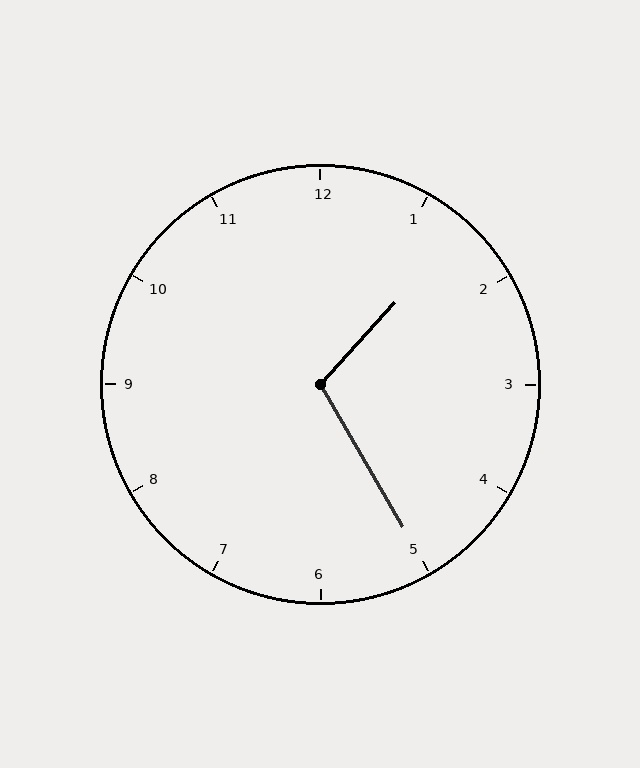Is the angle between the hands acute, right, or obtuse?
It is obtuse.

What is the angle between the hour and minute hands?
Approximately 108 degrees.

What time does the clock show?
1:25.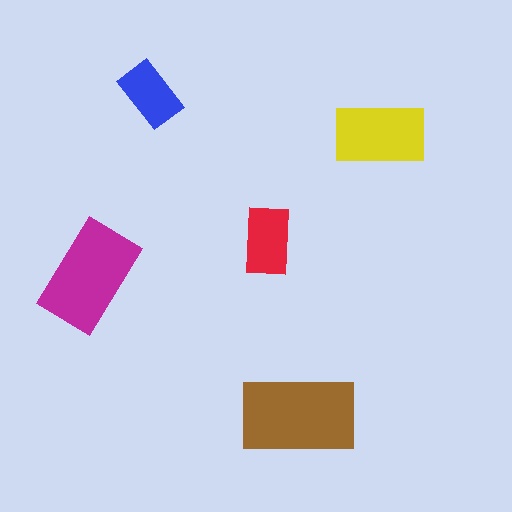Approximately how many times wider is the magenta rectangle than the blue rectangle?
About 1.5 times wider.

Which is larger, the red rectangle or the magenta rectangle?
The magenta one.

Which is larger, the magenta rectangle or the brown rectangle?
The brown one.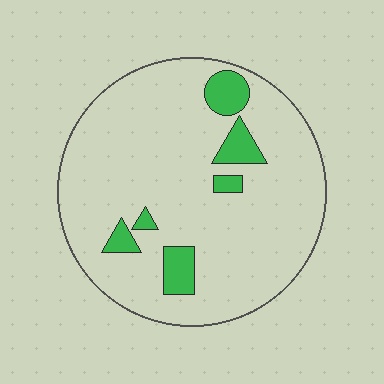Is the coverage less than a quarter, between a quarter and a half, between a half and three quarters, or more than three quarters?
Less than a quarter.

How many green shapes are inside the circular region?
6.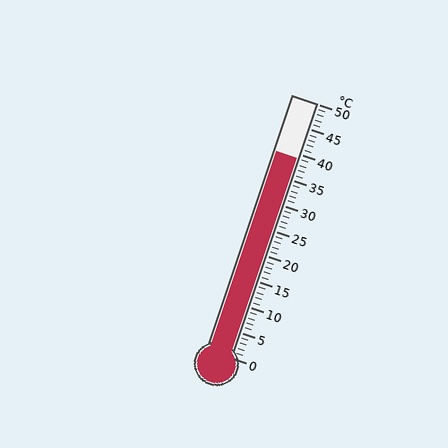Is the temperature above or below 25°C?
The temperature is above 25°C.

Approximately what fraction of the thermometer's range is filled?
The thermometer is filled to approximately 80% of its range.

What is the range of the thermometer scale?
The thermometer scale ranges from 0°C to 50°C.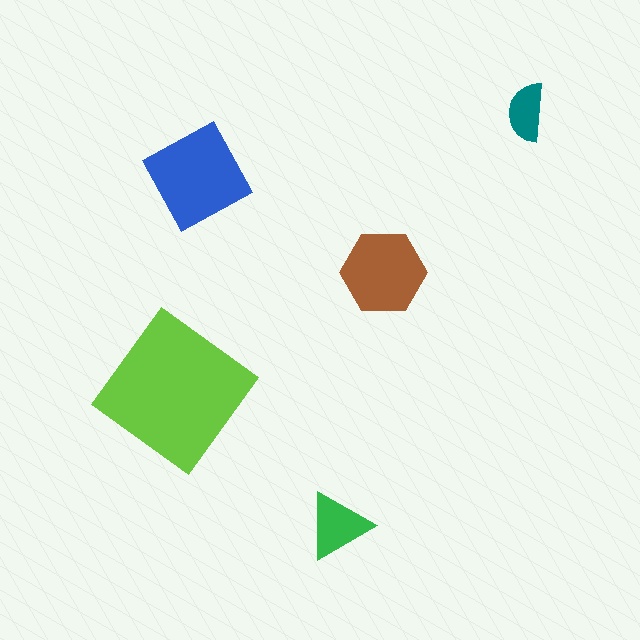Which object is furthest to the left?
The lime diamond is leftmost.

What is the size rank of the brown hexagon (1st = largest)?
3rd.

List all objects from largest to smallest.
The lime diamond, the blue diamond, the brown hexagon, the green triangle, the teal semicircle.